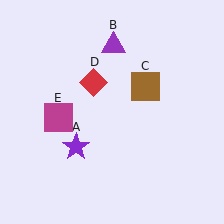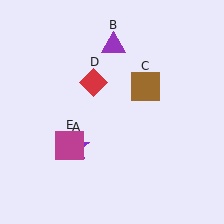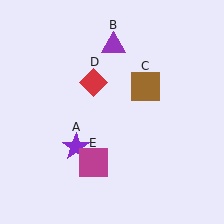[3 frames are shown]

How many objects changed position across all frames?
1 object changed position: magenta square (object E).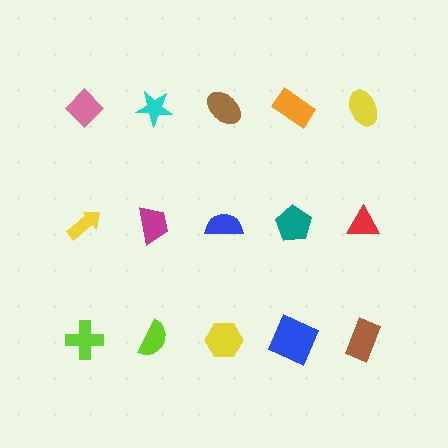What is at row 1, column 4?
An orange rectangle.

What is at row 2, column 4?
A teal pentagon.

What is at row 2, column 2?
A magenta trapezoid.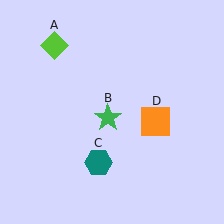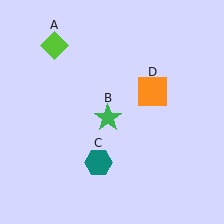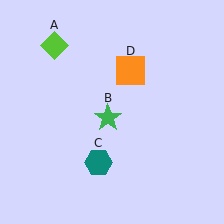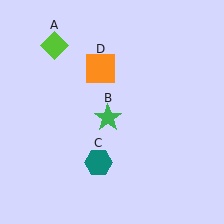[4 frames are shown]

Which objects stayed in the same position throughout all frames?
Lime diamond (object A) and green star (object B) and teal hexagon (object C) remained stationary.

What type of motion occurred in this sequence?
The orange square (object D) rotated counterclockwise around the center of the scene.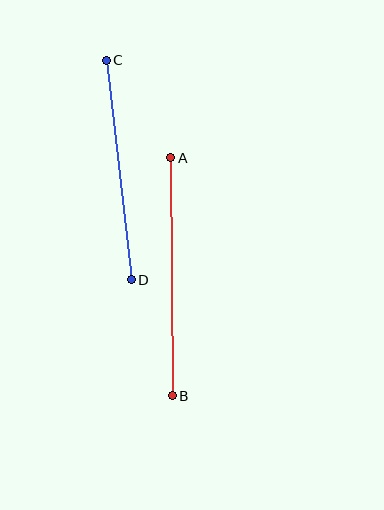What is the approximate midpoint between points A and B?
The midpoint is at approximately (171, 277) pixels.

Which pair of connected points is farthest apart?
Points A and B are farthest apart.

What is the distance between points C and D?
The distance is approximately 221 pixels.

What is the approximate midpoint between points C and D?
The midpoint is at approximately (119, 170) pixels.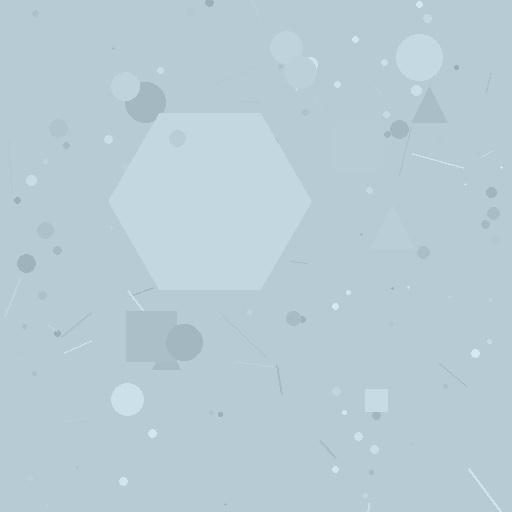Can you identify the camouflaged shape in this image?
The camouflaged shape is a hexagon.